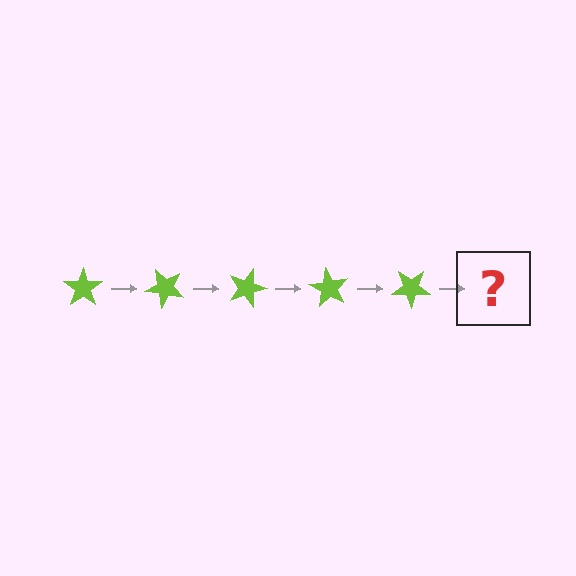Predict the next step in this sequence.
The next step is a lime star rotated 225 degrees.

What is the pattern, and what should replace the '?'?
The pattern is that the star rotates 45 degrees each step. The '?' should be a lime star rotated 225 degrees.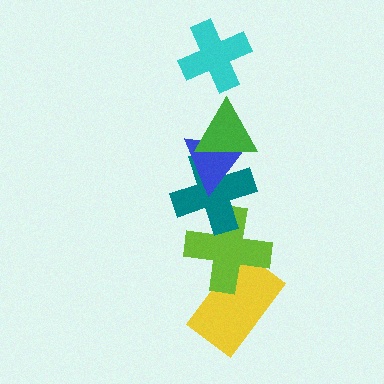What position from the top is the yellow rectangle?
The yellow rectangle is 6th from the top.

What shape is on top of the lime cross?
The teal cross is on top of the lime cross.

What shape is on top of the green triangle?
The cyan cross is on top of the green triangle.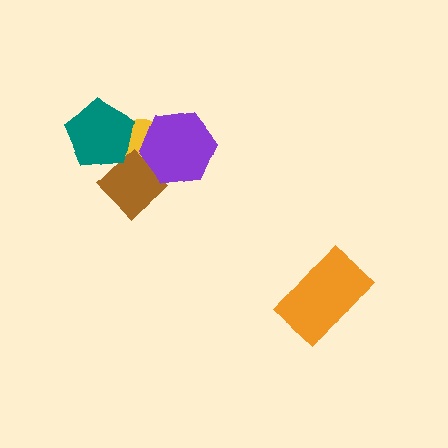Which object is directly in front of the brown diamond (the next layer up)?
The purple hexagon is directly in front of the brown diamond.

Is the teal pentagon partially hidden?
No, no other shape covers it.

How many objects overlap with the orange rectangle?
0 objects overlap with the orange rectangle.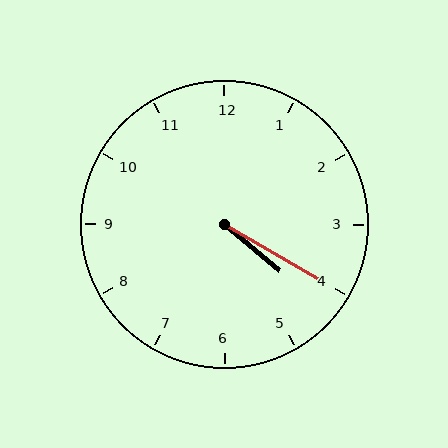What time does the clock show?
4:20.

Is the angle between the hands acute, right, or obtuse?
It is acute.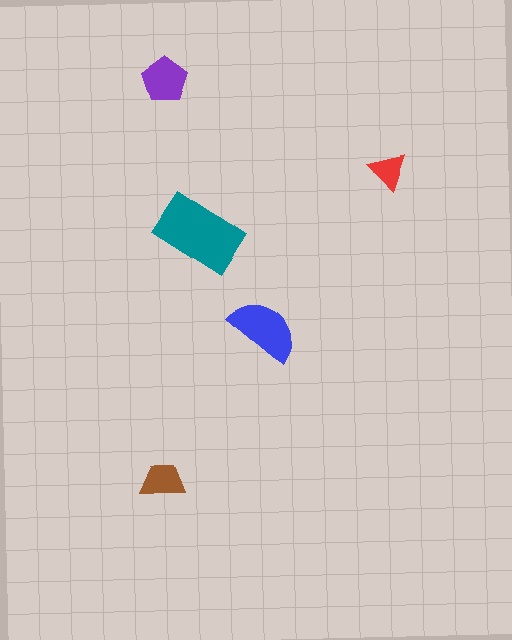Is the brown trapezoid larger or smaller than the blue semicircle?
Smaller.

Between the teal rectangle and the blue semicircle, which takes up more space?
The teal rectangle.